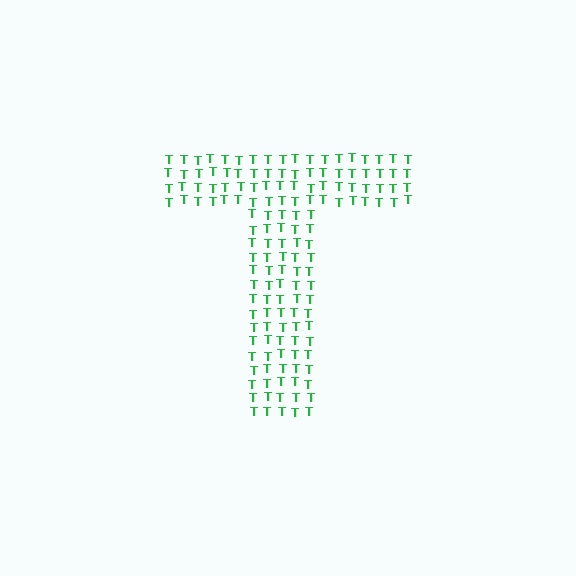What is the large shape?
The large shape is the letter T.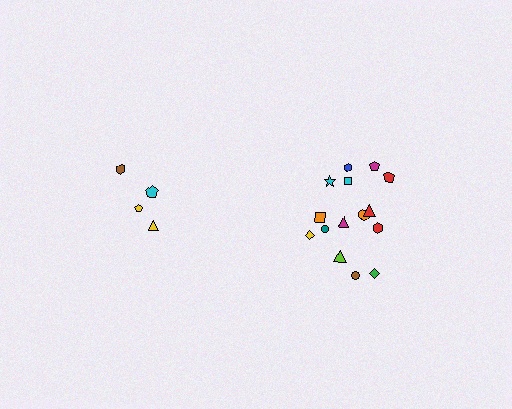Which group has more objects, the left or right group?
The right group.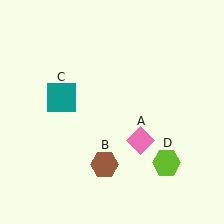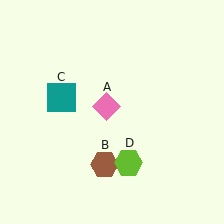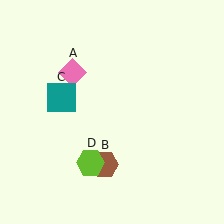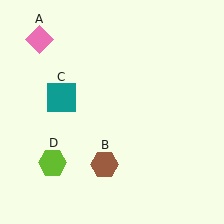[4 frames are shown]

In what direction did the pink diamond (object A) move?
The pink diamond (object A) moved up and to the left.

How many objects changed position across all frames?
2 objects changed position: pink diamond (object A), lime hexagon (object D).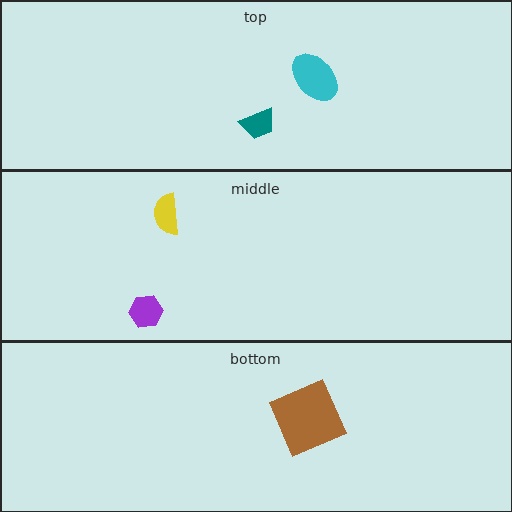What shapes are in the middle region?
The purple hexagon, the yellow semicircle.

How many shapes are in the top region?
2.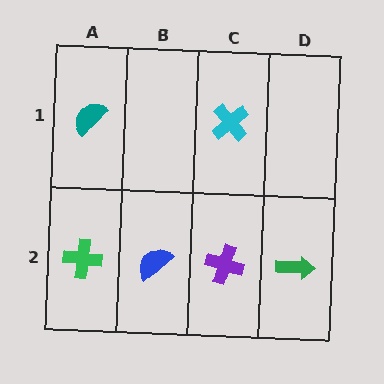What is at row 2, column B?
A blue semicircle.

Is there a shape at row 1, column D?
No, that cell is empty.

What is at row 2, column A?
A green cross.